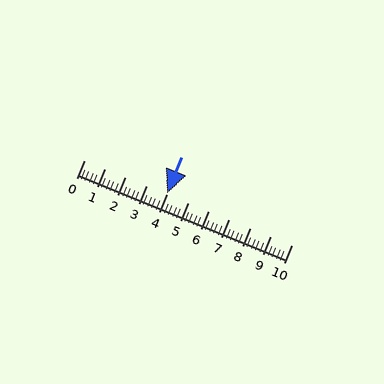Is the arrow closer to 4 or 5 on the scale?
The arrow is closer to 4.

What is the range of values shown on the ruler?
The ruler shows values from 0 to 10.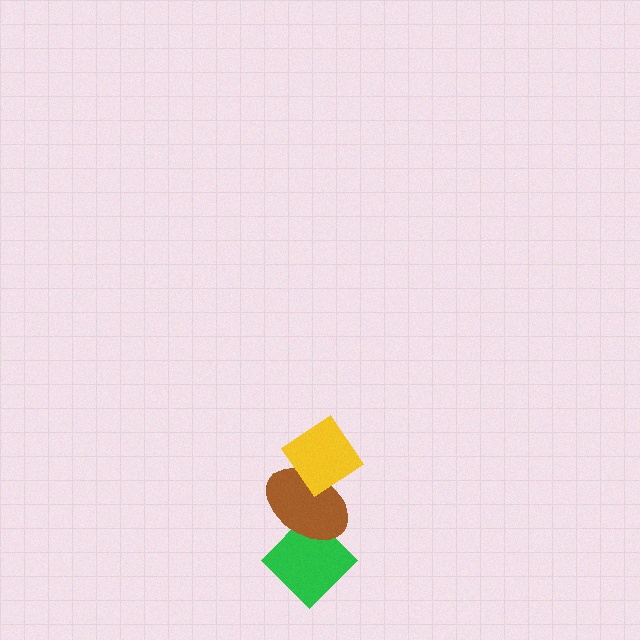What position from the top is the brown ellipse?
The brown ellipse is 2nd from the top.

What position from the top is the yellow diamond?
The yellow diamond is 1st from the top.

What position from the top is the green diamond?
The green diamond is 3rd from the top.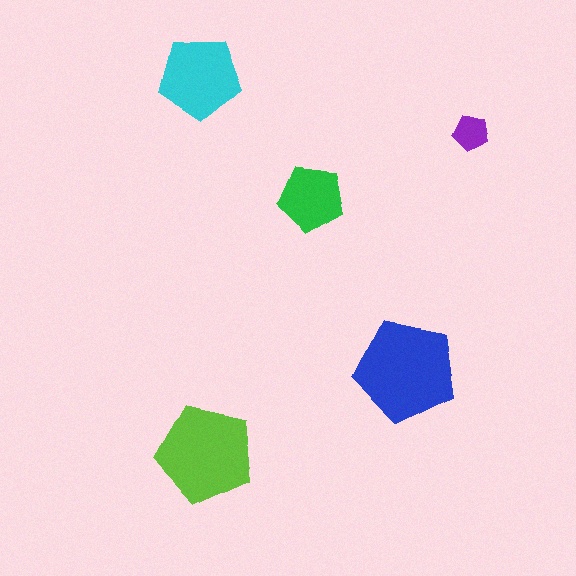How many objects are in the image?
There are 5 objects in the image.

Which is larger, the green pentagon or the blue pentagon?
The blue one.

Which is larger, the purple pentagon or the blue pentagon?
The blue one.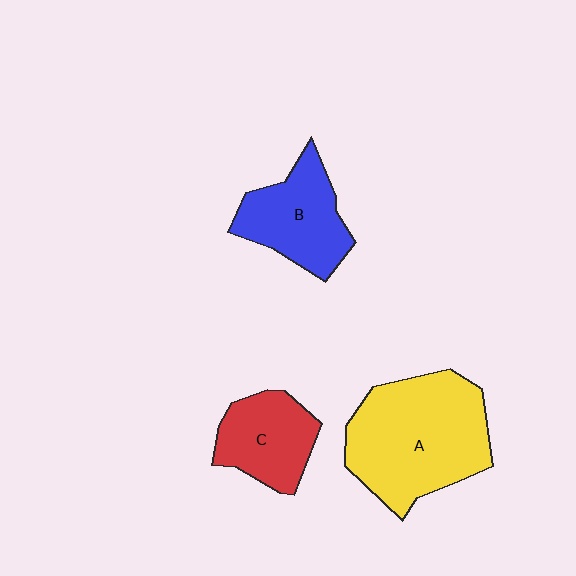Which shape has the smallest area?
Shape C (red).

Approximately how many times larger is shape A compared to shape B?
Approximately 1.7 times.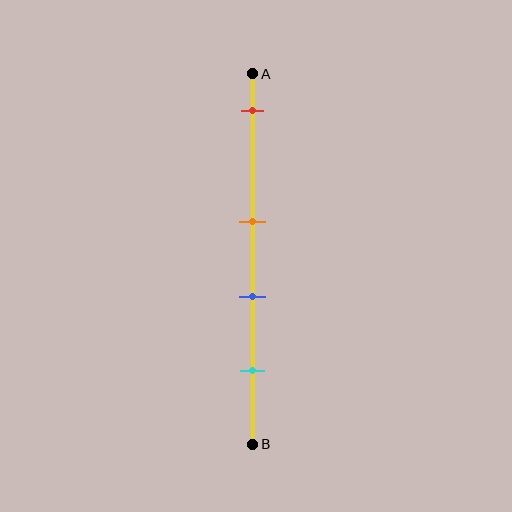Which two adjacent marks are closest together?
The orange and blue marks are the closest adjacent pair.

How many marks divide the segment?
There are 4 marks dividing the segment.